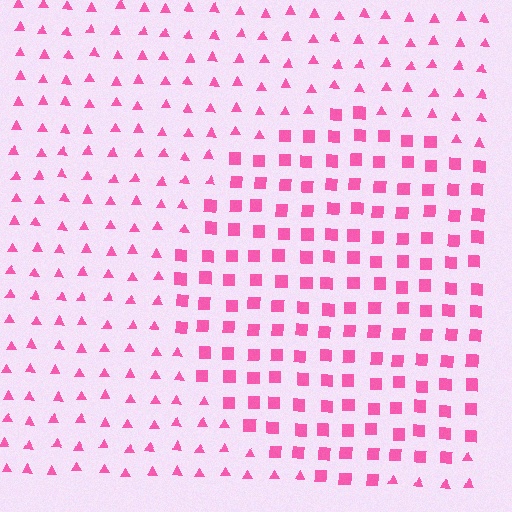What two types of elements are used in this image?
The image uses squares inside the circle region and triangles outside it.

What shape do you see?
I see a circle.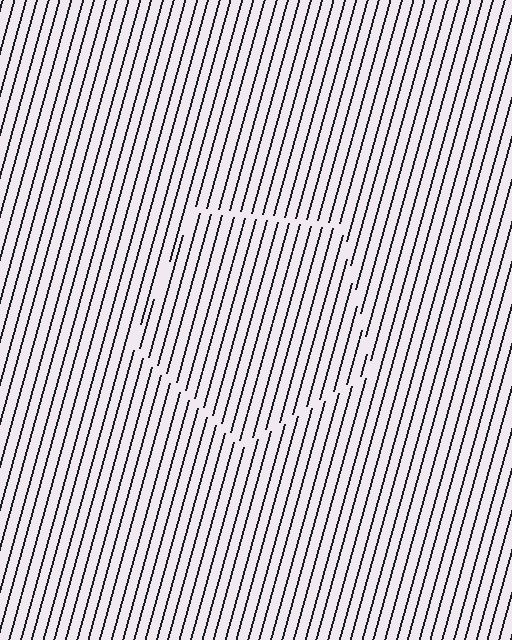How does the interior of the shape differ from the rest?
The interior of the shape contains the same grating, shifted by half a period — the contour is defined by the phase discontinuity where line-ends from the inner and outer gratings abut.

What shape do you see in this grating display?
An illusory pentagon. The interior of the shape contains the same grating, shifted by half a period — the contour is defined by the phase discontinuity where line-ends from the inner and outer gratings abut.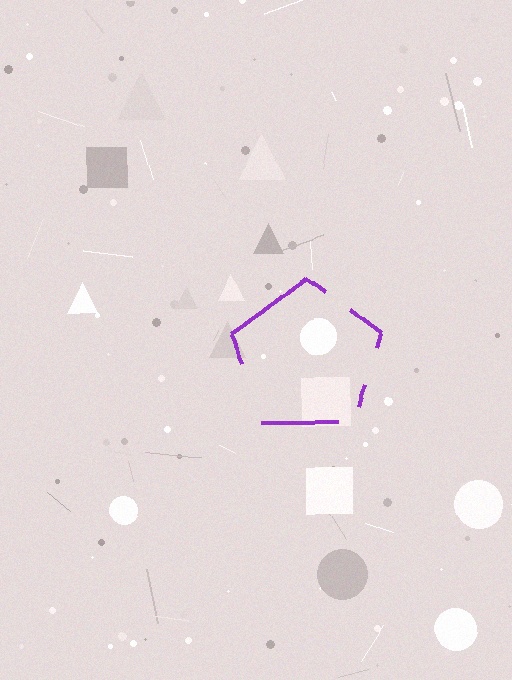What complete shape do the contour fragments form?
The contour fragments form a pentagon.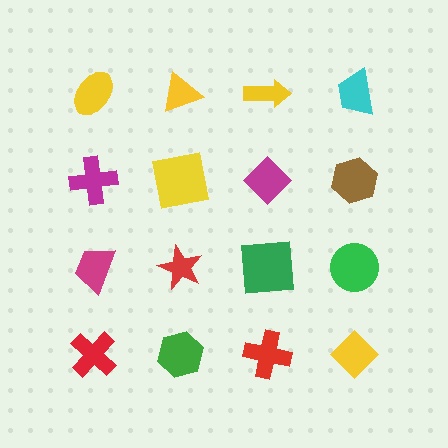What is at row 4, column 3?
A red cross.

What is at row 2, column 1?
A magenta cross.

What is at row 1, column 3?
A yellow arrow.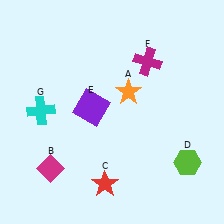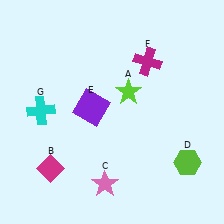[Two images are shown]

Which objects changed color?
A changed from orange to lime. C changed from red to pink.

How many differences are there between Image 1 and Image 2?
There are 2 differences between the two images.